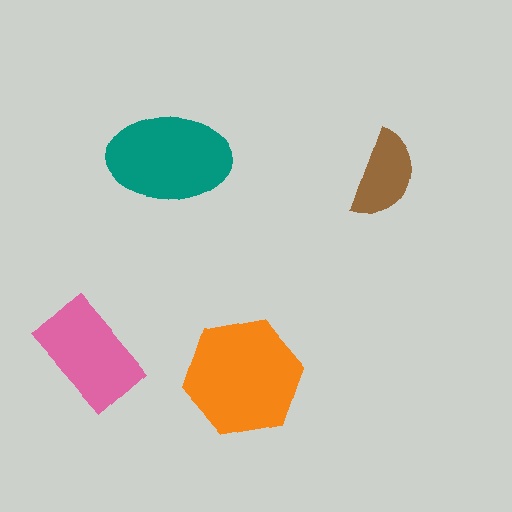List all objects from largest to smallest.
The orange hexagon, the teal ellipse, the pink rectangle, the brown semicircle.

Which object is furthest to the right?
The brown semicircle is rightmost.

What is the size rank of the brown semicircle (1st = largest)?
4th.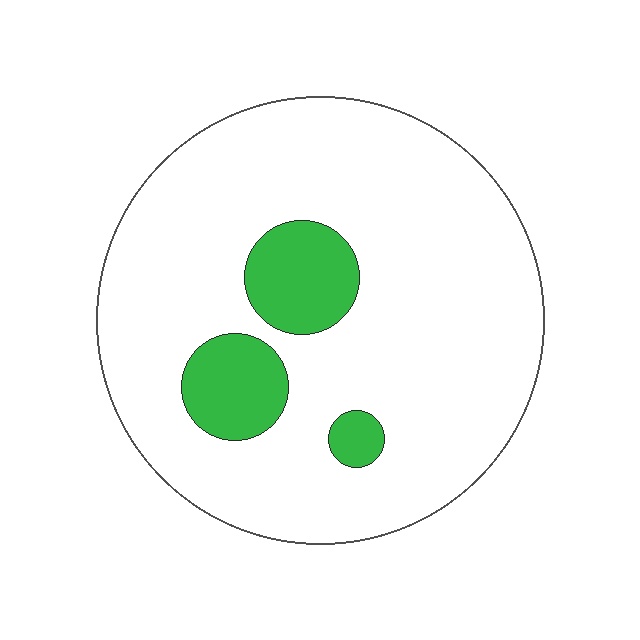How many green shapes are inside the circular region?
3.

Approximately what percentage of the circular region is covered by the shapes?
Approximately 15%.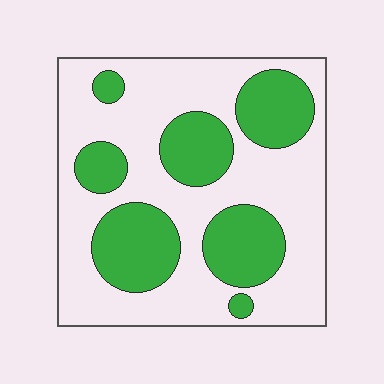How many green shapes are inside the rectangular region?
7.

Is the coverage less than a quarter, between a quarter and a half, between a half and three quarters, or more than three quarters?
Between a quarter and a half.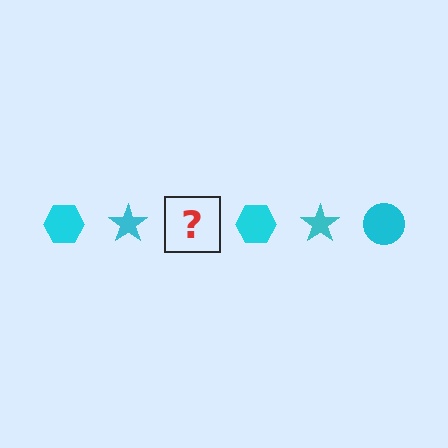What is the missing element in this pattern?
The missing element is a cyan circle.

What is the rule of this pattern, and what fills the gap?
The rule is that the pattern cycles through hexagon, star, circle shapes in cyan. The gap should be filled with a cyan circle.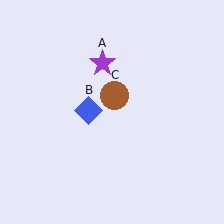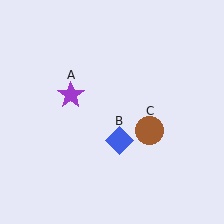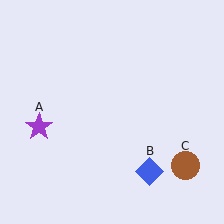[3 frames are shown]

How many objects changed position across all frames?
3 objects changed position: purple star (object A), blue diamond (object B), brown circle (object C).